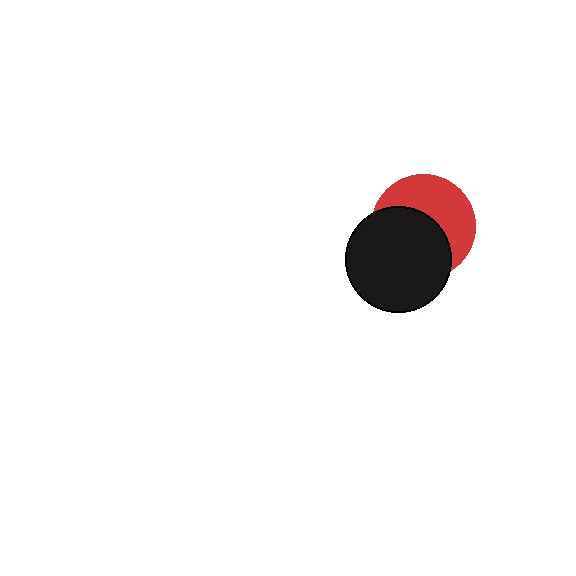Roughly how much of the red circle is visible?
About half of it is visible (roughly 47%).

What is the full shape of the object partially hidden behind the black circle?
The partially hidden object is a red circle.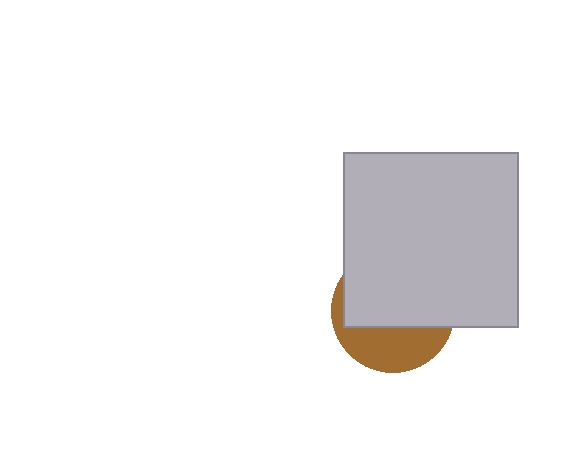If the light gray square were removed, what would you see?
You would see the complete brown circle.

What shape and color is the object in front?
The object in front is a light gray square.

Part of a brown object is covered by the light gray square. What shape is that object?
It is a circle.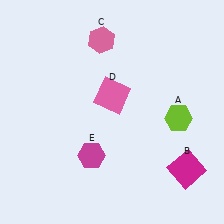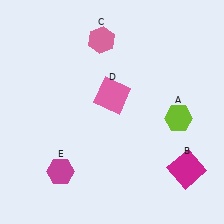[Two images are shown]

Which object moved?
The magenta hexagon (E) moved left.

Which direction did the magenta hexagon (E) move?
The magenta hexagon (E) moved left.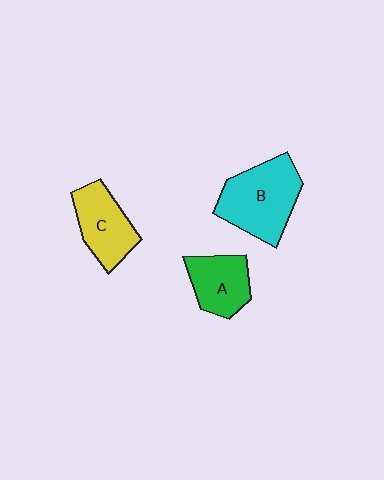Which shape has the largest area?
Shape B (cyan).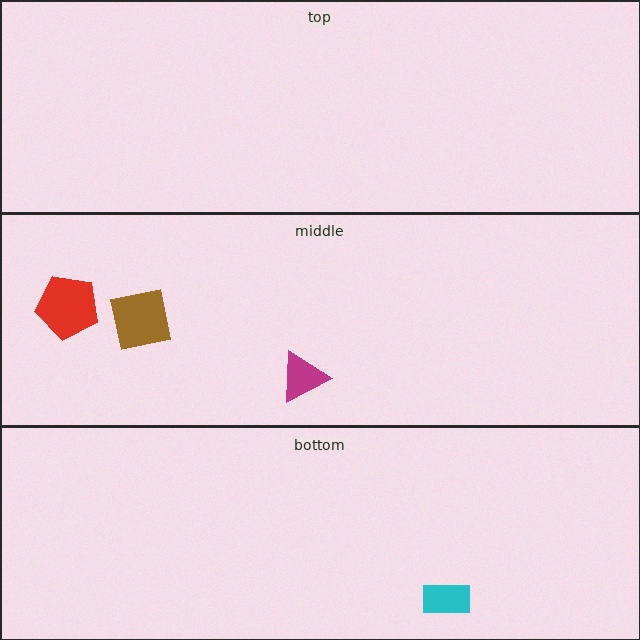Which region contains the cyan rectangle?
The bottom region.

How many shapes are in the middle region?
3.